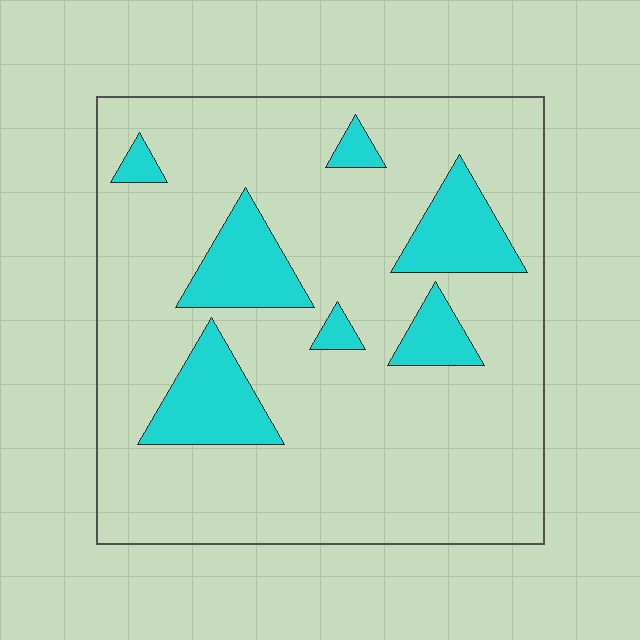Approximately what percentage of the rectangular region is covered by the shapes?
Approximately 15%.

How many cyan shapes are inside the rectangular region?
7.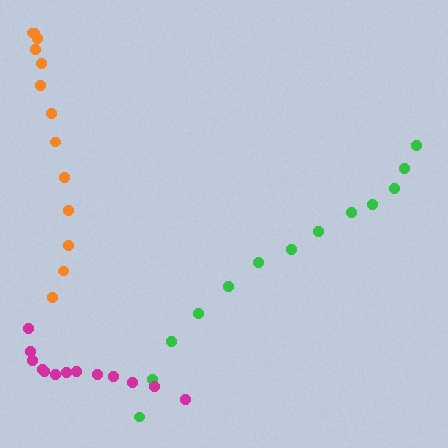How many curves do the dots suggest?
There are 3 distinct paths.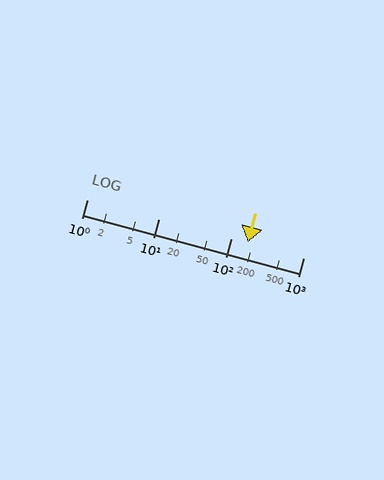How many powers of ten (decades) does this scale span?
The scale spans 3 decades, from 1 to 1000.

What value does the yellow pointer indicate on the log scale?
The pointer indicates approximately 170.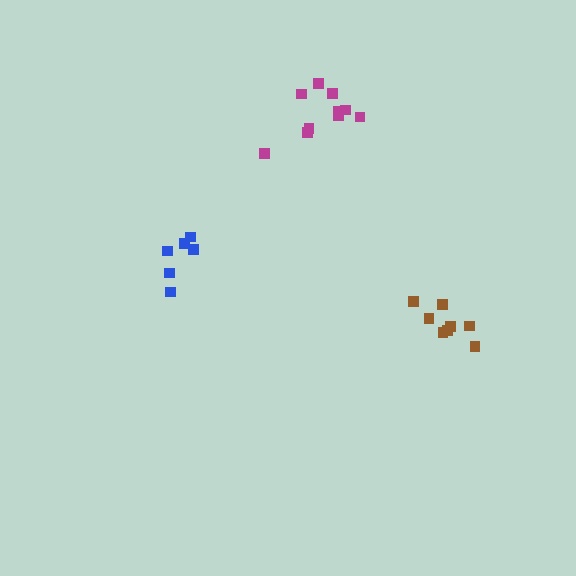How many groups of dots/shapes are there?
There are 3 groups.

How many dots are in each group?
Group 1: 8 dots, Group 2: 6 dots, Group 3: 10 dots (24 total).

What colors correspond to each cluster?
The clusters are colored: brown, blue, magenta.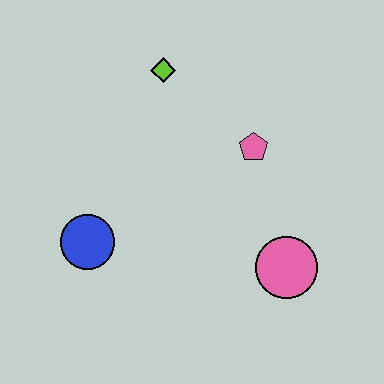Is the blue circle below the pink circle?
No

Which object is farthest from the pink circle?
The lime diamond is farthest from the pink circle.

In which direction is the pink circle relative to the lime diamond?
The pink circle is below the lime diamond.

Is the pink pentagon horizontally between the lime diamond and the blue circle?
No